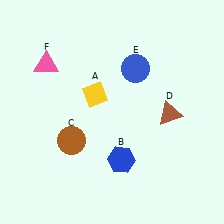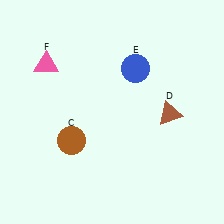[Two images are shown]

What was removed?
The blue hexagon (B), the yellow diamond (A) were removed in Image 2.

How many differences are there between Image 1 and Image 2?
There are 2 differences between the two images.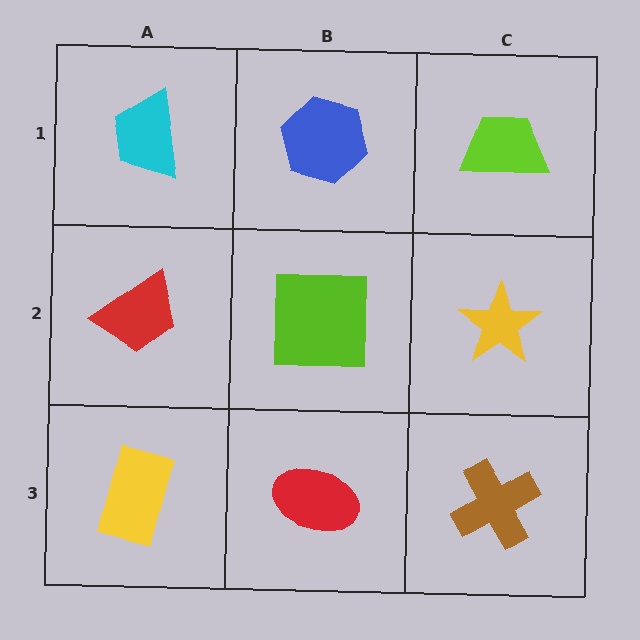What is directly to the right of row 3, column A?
A red ellipse.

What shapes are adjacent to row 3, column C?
A yellow star (row 2, column C), a red ellipse (row 3, column B).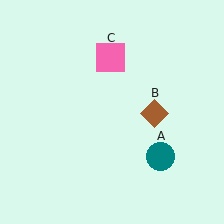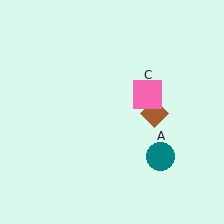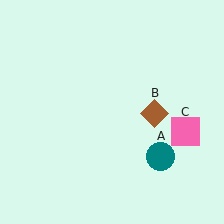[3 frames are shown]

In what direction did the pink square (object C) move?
The pink square (object C) moved down and to the right.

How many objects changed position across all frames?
1 object changed position: pink square (object C).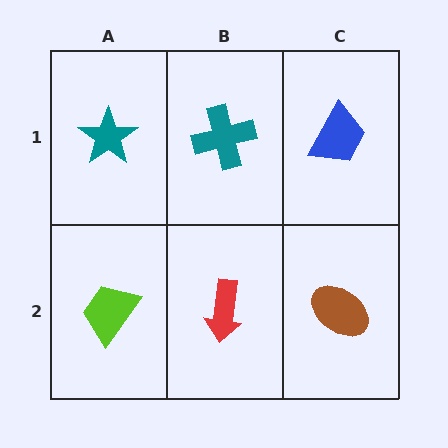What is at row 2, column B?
A red arrow.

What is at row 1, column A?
A teal star.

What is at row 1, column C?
A blue trapezoid.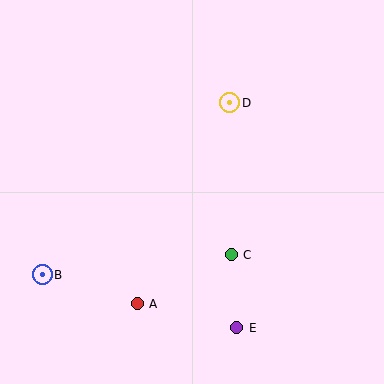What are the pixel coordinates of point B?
Point B is at (42, 275).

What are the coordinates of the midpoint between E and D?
The midpoint between E and D is at (233, 215).